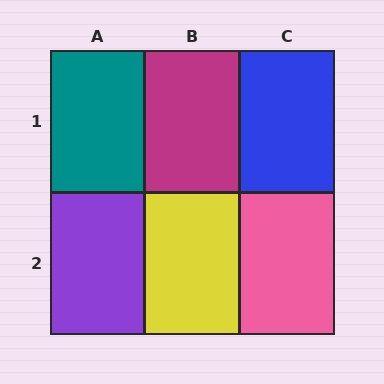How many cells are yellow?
1 cell is yellow.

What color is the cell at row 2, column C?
Pink.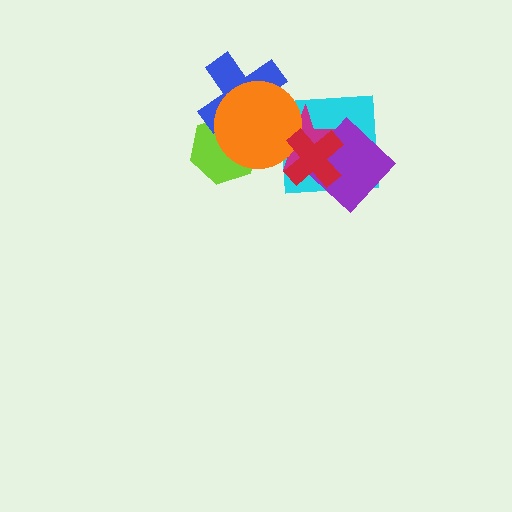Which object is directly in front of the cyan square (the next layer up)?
The magenta star is directly in front of the cyan square.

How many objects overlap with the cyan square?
4 objects overlap with the cyan square.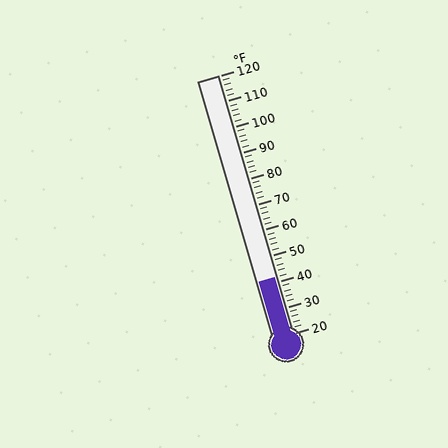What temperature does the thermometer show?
The thermometer shows approximately 42°F.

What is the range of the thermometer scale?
The thermometer scale ranges from 20°F to 120°F.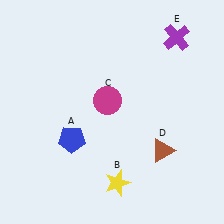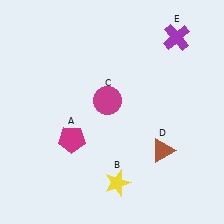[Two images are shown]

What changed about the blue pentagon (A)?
In Image 1, A is blue. In Image 2, it changed to magenta.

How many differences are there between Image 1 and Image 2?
There is 1 difference between the two images.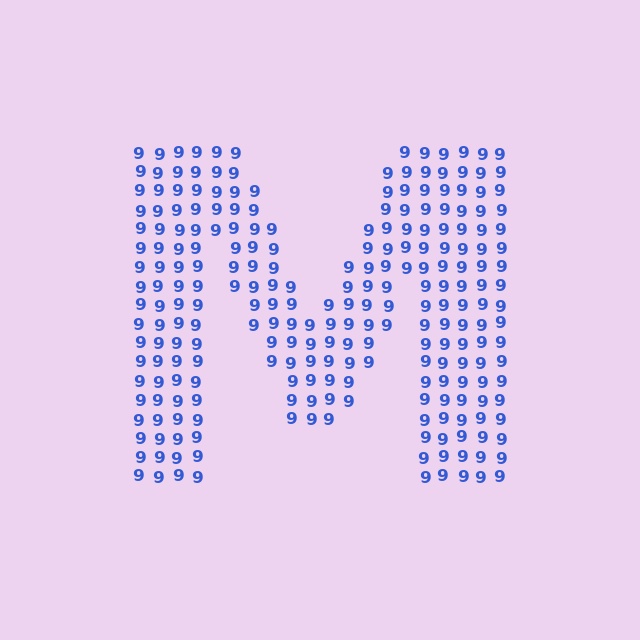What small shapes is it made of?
It is made of small digit 9's.